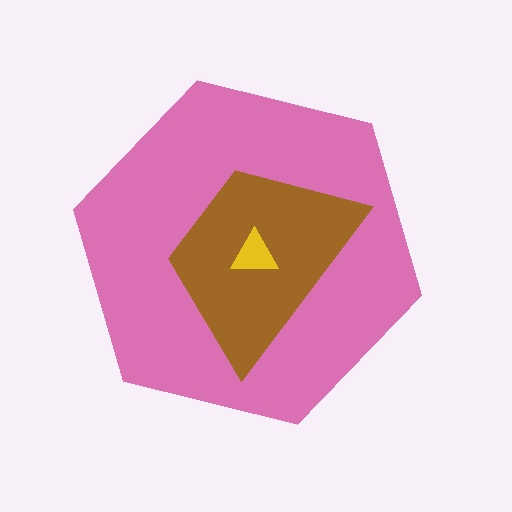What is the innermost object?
The yellow triangle.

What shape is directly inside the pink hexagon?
The brown trapezoid.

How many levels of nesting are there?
3.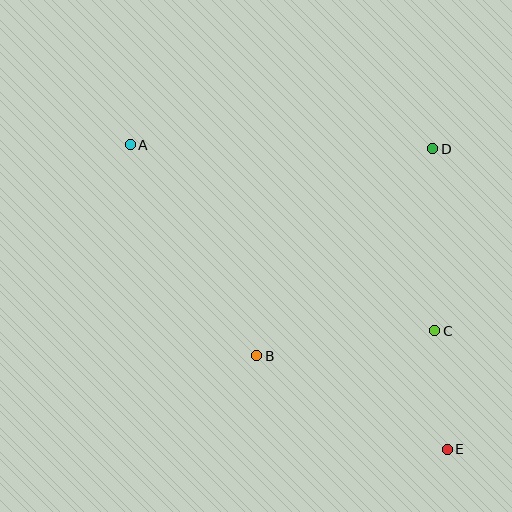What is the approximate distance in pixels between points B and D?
The distance between B and D is approximately 272 pixels.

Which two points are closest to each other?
Points C and E are closest to each other.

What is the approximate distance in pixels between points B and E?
The distance between B and E is approximately 212 pixels.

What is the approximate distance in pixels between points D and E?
The distance between D and E is approximately 301 pixels.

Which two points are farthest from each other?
Points A and E are farthest from each other.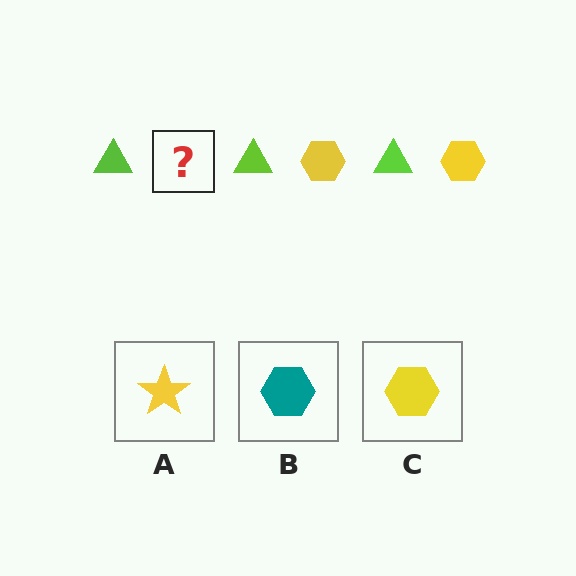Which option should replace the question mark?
Option C.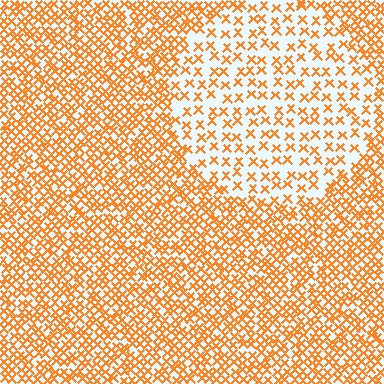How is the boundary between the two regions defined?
The boundary is defined by a change in element density (approximately 2.3x ratio). All elements are the same color, size, and shape.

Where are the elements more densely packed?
The elements are more densely packed outside the circle boundary.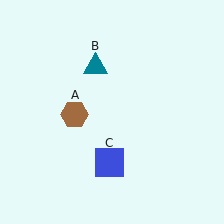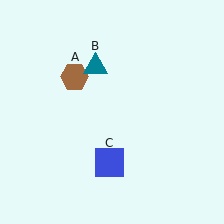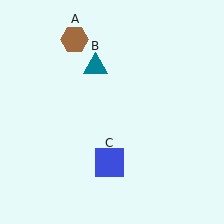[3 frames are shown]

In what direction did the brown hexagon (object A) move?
The brown hexagon (object A) moved up.